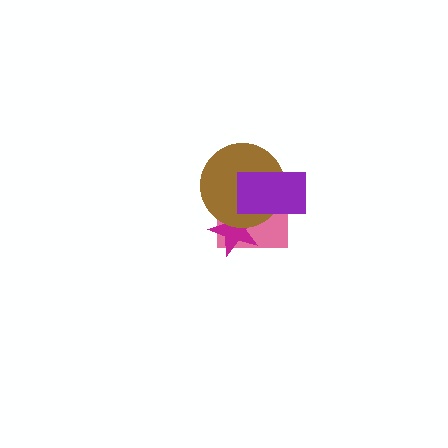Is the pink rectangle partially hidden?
Yes, it is partially covered by another shape.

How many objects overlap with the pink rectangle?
3 objects overlap with the pink rectangle.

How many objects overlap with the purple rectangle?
3 objects overlap with the purple rectangle.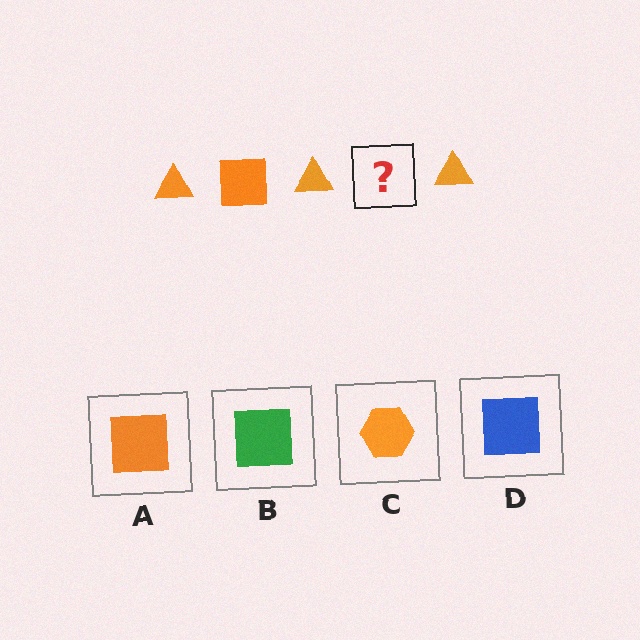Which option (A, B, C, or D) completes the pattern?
A.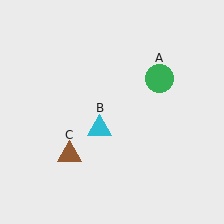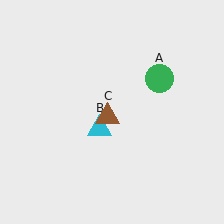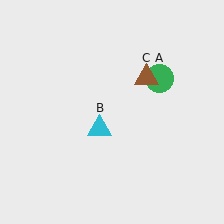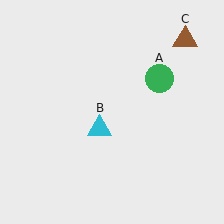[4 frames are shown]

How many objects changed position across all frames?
1 object changed position: brown triangle (object C).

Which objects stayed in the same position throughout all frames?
Green circle (object A) and cyan triangle (object B) remained stationary.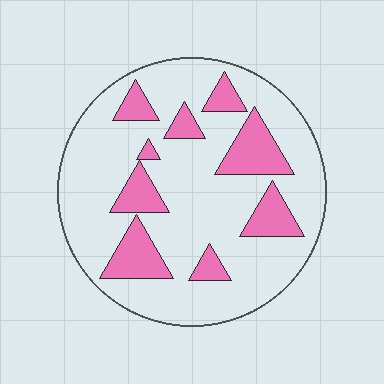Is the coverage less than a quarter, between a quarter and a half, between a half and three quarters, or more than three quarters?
Less than a quarter.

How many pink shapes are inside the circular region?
9.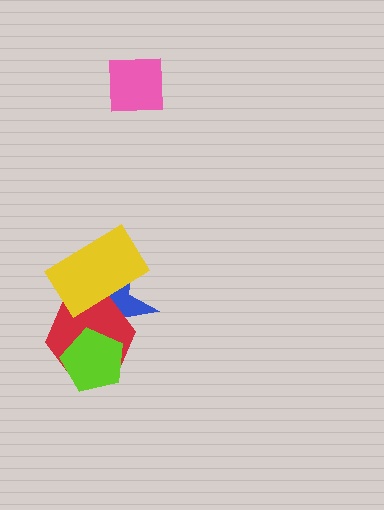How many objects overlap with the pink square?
0 objects overlap with the pink square.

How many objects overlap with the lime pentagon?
2 objects overlap with the lime pentagon.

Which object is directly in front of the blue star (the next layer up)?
The red hexagon is directly in front of the blue star.